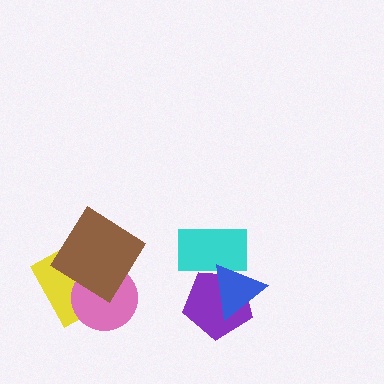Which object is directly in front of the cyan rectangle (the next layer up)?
The purple pentagon is directly in front of the cyan rectangle.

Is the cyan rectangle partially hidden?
Yes, it is partially covered by another shape.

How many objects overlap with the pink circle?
2 objects overlap with the pink circle.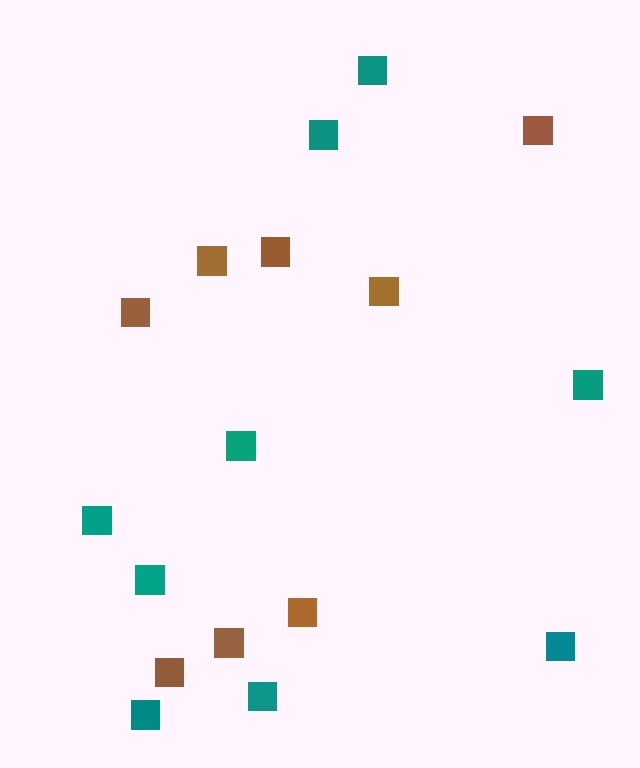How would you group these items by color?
There are 2 groups: one group of brown squares (8) and one group of teal squares (9).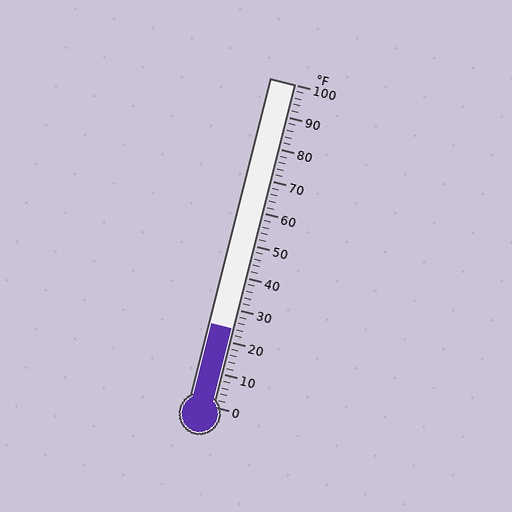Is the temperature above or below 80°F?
The temperature is below 80°F.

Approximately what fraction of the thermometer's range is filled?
The thermometer is filled to approximately 25% of its range.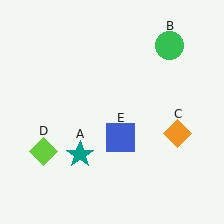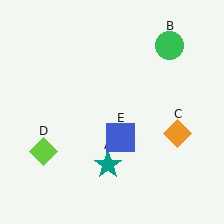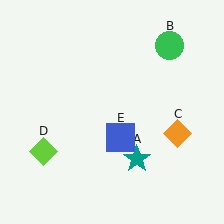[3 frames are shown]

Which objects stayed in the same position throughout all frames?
Green circle (object B) and orange diamond (object C) and lime diamond (object D) and blue square (object E) remained stationary.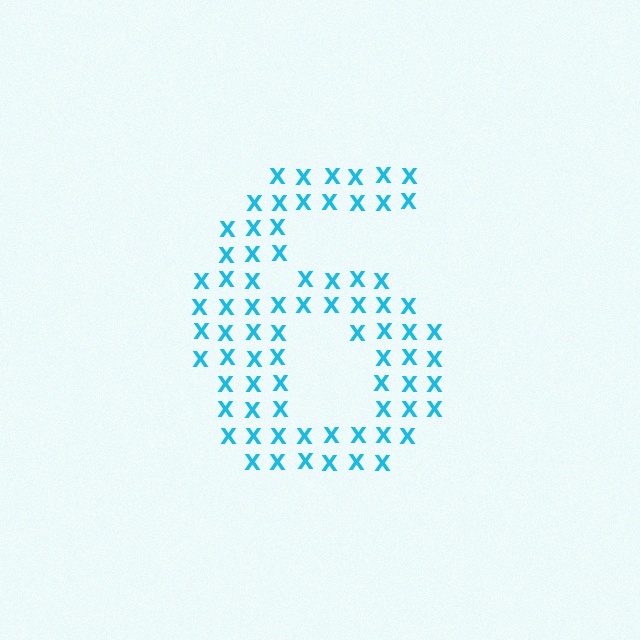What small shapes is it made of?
It is made of small letter X's.